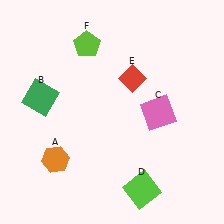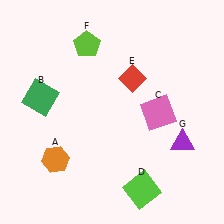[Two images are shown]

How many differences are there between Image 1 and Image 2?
There is 1 difference between the two images.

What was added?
A purple triangle (G) was added in Image 2.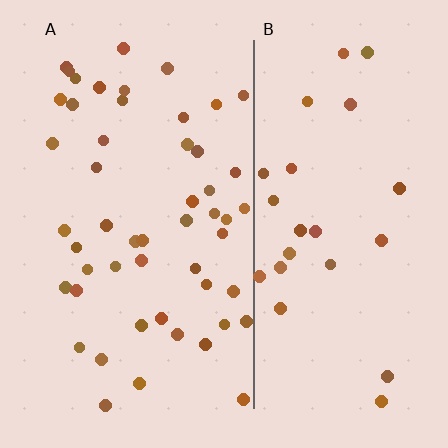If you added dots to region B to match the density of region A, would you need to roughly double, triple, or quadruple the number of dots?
Approximately double.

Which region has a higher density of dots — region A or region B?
A (the left).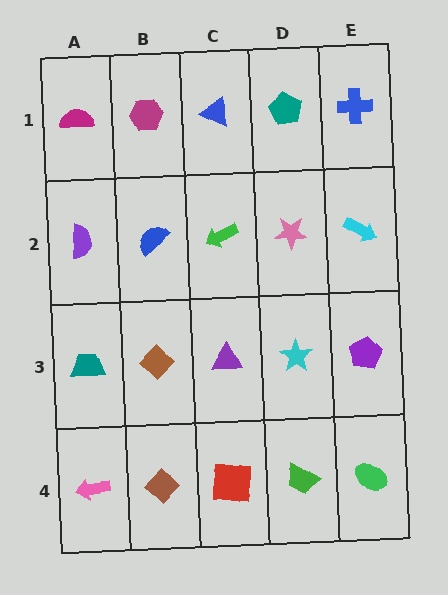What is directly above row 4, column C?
A purple triangle.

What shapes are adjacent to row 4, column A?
A teal trapezoid (row 3, column A), a brown diamond (row 4, column B).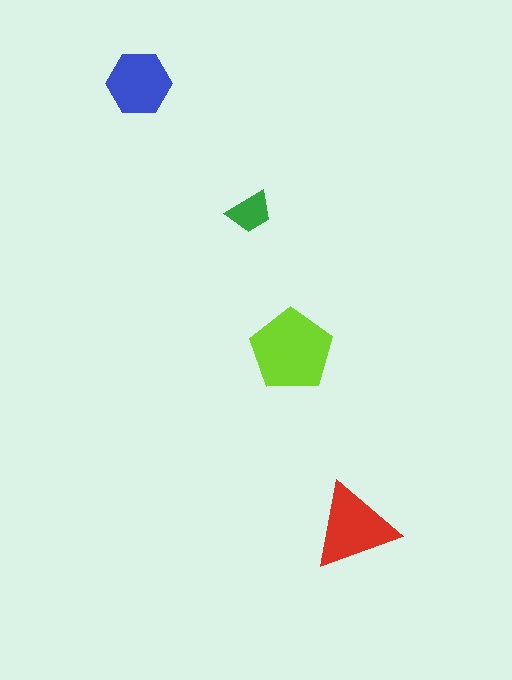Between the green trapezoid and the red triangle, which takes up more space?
The red triangle.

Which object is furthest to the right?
The red triangle is rightmost.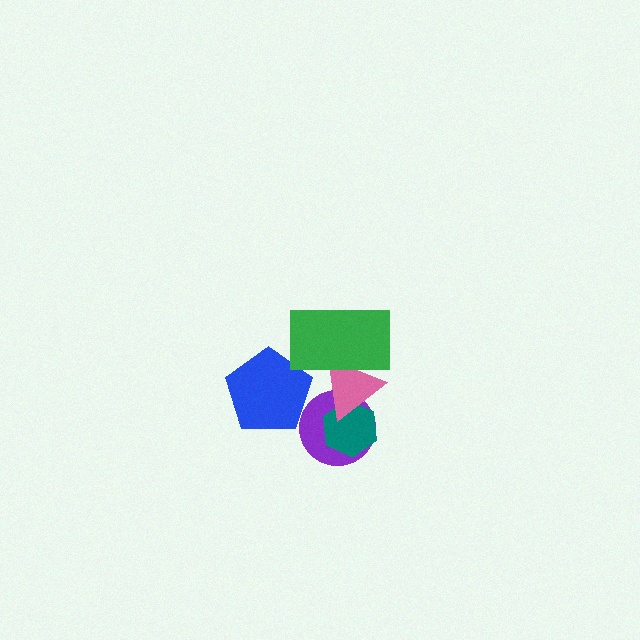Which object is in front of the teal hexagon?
The pink triangle is in front of the teal hexagon.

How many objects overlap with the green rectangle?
1 object overlaps with the green rectangle.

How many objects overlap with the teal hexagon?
2 objects overlap with the teal hexagon.